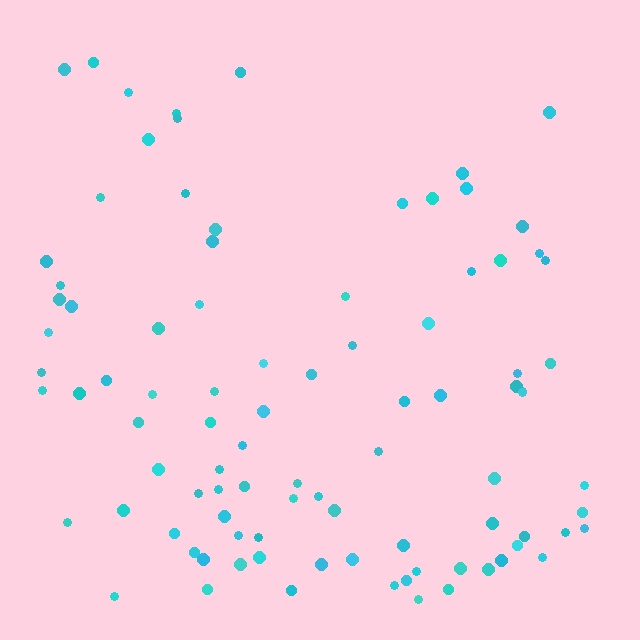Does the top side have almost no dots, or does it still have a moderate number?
Still a moderate number, just noticeably fewer than the bottom.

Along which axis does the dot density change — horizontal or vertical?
Vertical.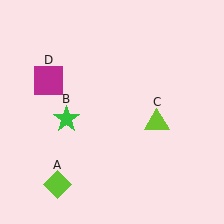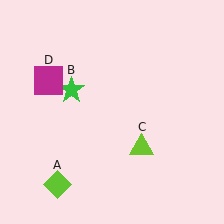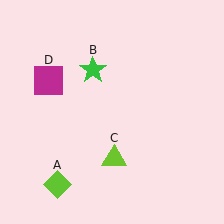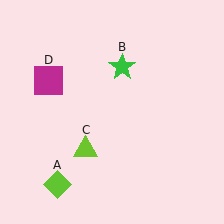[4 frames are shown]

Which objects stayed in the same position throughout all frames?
Lime diamond (object A) and magenta square (object D) remained stationary.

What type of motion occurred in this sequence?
The green star (object B), lime triangle (object C) rotated clockwise around the center of the scene.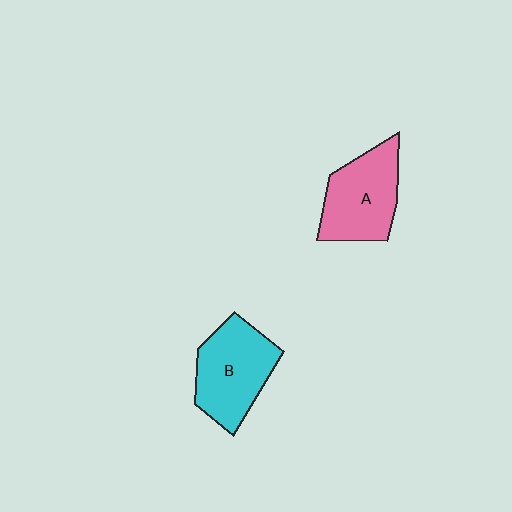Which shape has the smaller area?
Shape A (pink).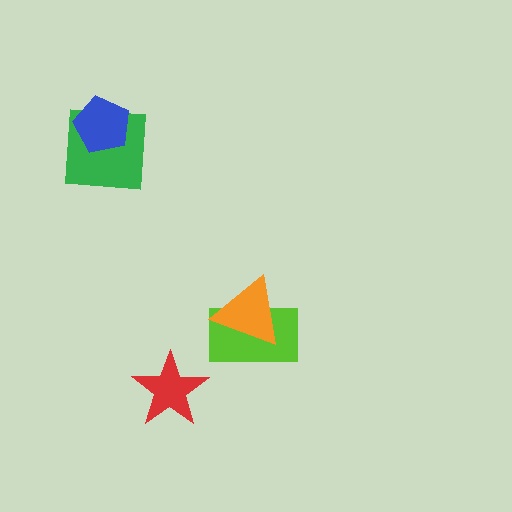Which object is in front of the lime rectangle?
The orange triangle is in front of the lime rectangle.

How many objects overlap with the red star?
0 objects overlap with the red star.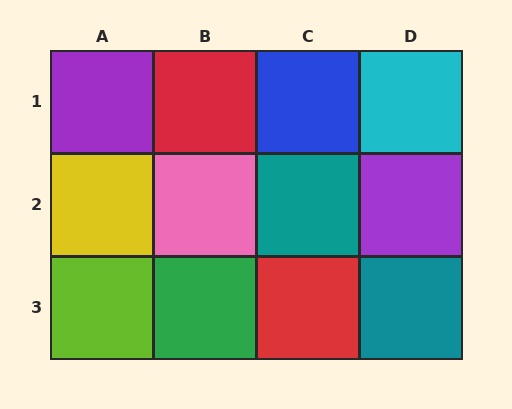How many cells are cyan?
1 cell is cyan.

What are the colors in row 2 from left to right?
Yellow, pink, teal, purple.